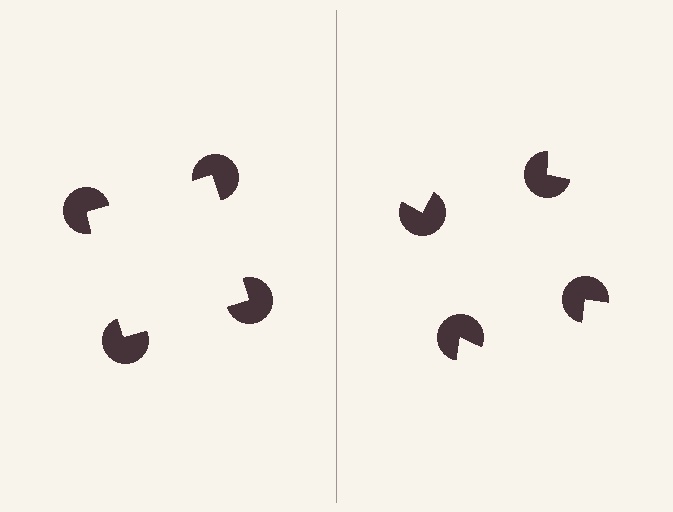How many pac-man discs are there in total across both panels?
8 — 4 on each side.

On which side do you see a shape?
An illusory square appears on the left side. On the right side the wedge cuts are rotated, so no coherent shape forms.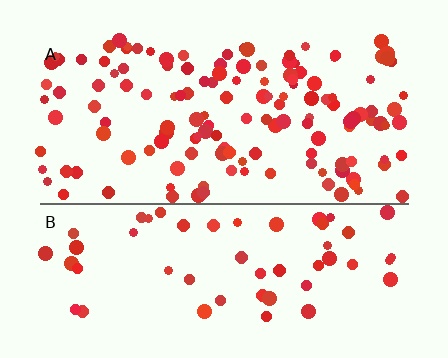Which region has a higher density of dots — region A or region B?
A (the top).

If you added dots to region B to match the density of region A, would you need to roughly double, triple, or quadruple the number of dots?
Approximately double.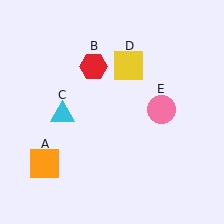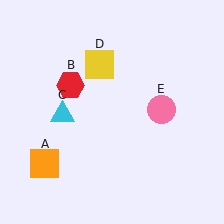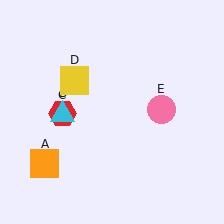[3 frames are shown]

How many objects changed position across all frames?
2 objects changed position: red hexagon (object B), yellow square (object D).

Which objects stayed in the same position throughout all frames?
Orange square (object A) and cyan triangle (object C) and pink circle (object E) remained stationary.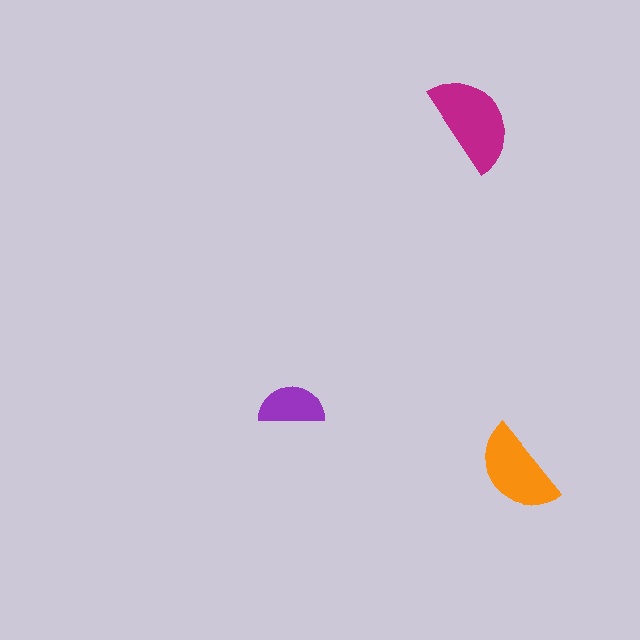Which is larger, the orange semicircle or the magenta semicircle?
The magenta one.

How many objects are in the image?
There are 3 objects in the image.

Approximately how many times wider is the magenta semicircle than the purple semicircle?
About 1.5 times wider.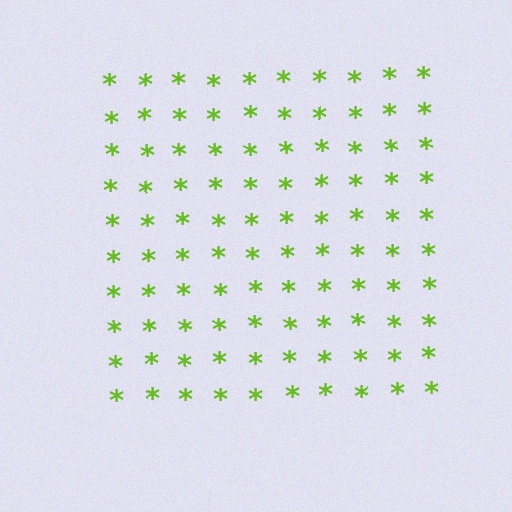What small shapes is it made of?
It is made of small asterisks.